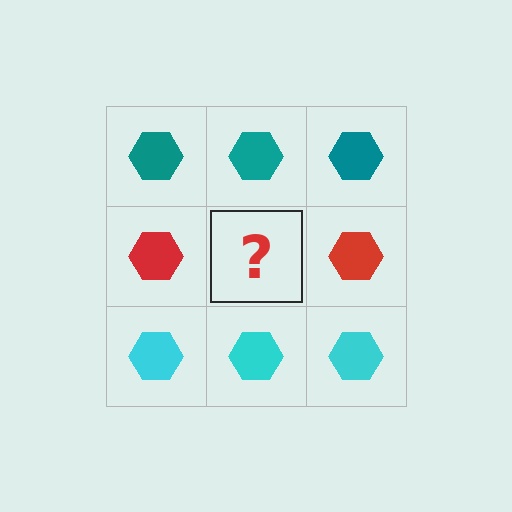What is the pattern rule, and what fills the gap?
The rule is that each row has a consistent color. The gap should be filled with a red hexagon.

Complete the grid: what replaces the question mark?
The question mark should be replaced with a red hexagon.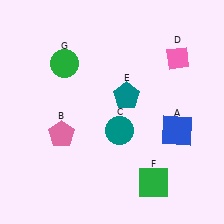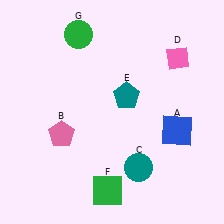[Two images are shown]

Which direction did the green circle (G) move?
The green circle (G) moved up.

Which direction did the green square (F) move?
The green square (F) moved left.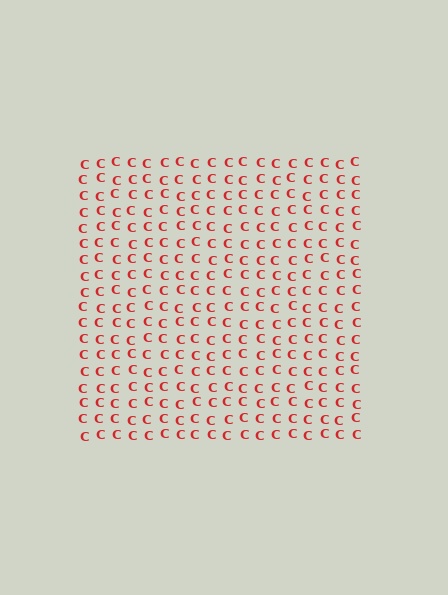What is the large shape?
The large shape is a square.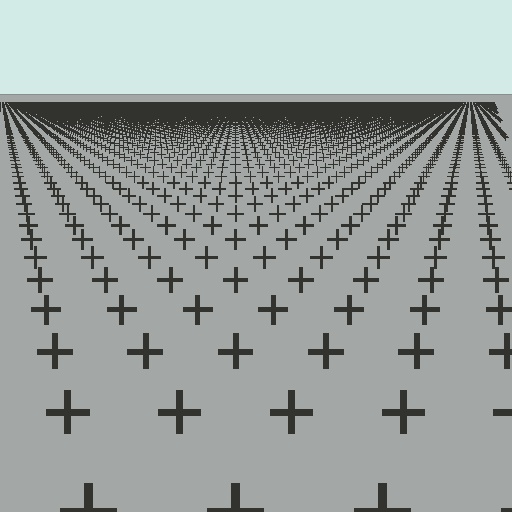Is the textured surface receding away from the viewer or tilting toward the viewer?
The surface is receding away from the viewer. Texture elements get smaller and denser toward the top.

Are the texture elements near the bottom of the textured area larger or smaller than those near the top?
Larger. Near the bottom, elements are closer to the viewer and appear at a bigger on-screen size.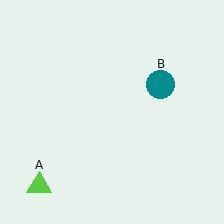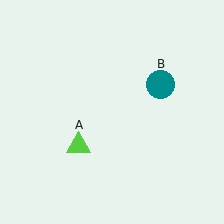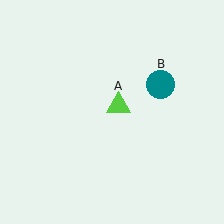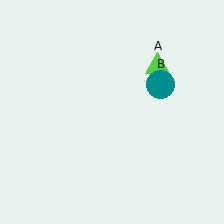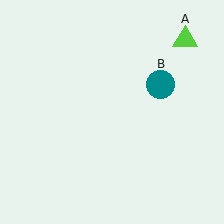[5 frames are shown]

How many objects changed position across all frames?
1 object changed position: lime triangle (object A).